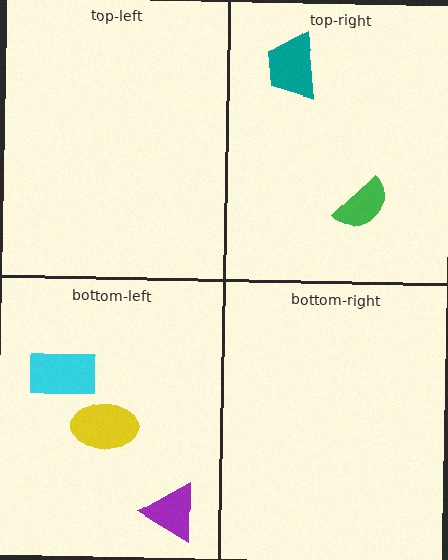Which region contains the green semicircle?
The top-right region.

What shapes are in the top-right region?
The green semicircle, the teal trapezoid.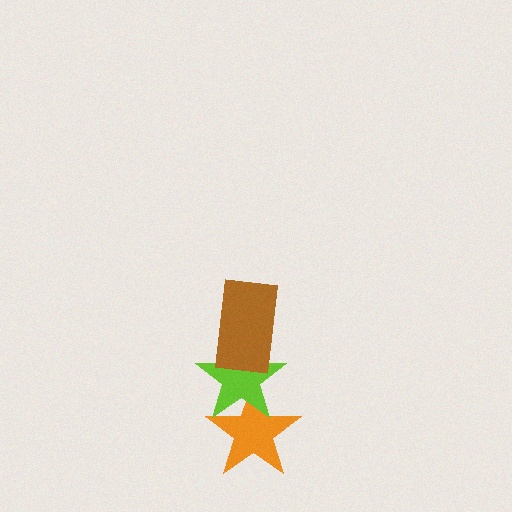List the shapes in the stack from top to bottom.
From top to bottom: the brown rectangle, the lime star, the orange star.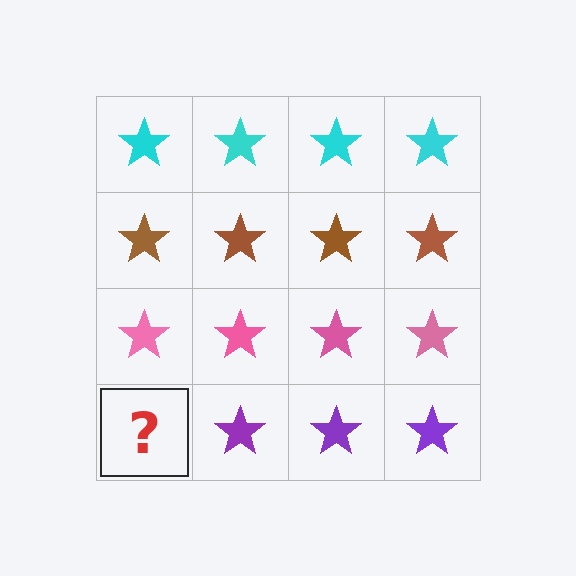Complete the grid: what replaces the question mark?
The question mark should be replaced with a purple star.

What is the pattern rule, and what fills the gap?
The rule is that each row has a consistent color. The gap should be filled with a purple star.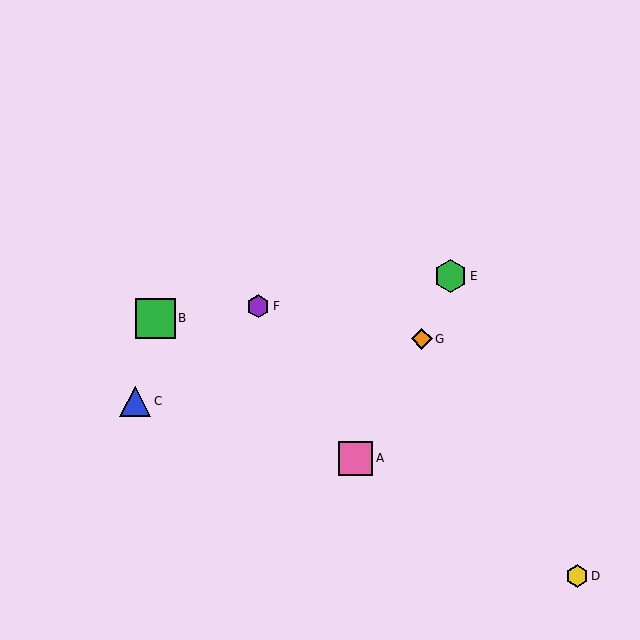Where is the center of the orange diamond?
The center of the orange diamond is at (422, 339).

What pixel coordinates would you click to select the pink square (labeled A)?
Click at (355, 458) to select the pink square A.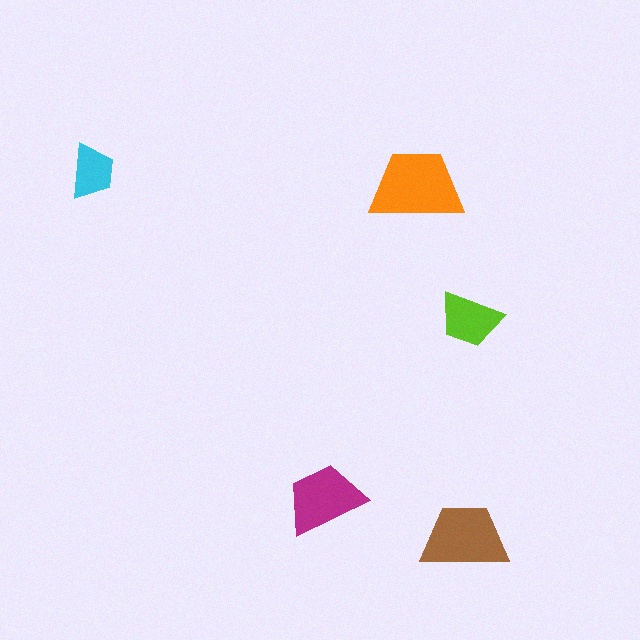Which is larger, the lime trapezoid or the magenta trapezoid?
The magenta one.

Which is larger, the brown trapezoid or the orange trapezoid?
The orange one.